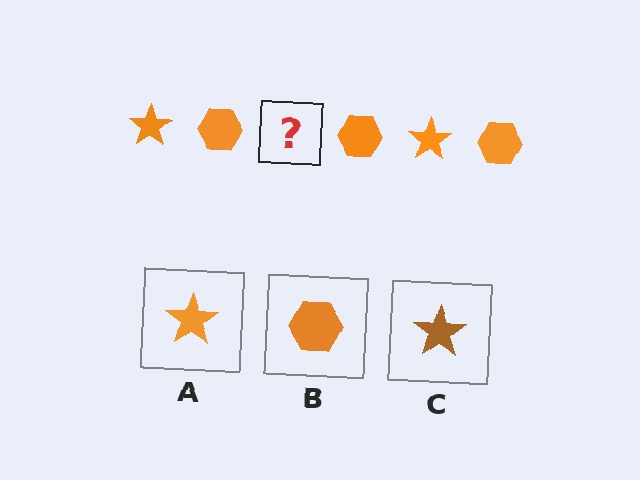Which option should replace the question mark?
Option A.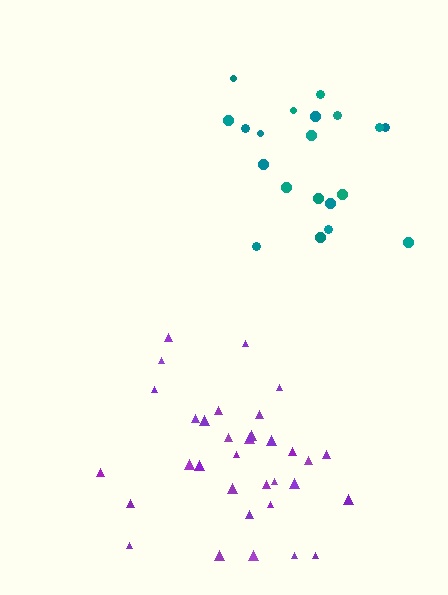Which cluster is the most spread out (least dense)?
Teal.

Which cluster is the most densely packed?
Purple.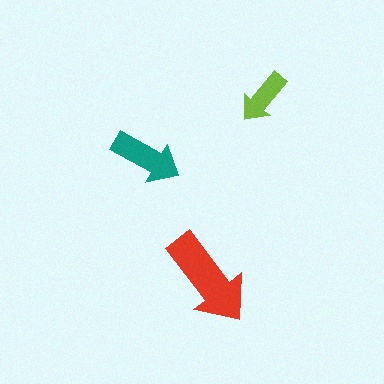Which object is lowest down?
The red arrow is bottommost.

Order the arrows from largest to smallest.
the red one, the teal one, the lime one.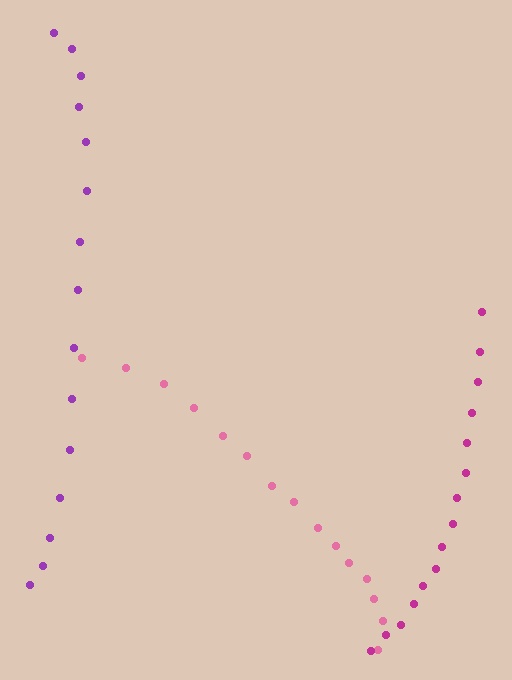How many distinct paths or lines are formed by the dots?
There are 3 distinct paths.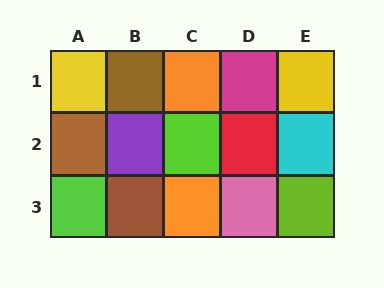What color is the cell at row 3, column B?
Brown.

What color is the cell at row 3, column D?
Pink.